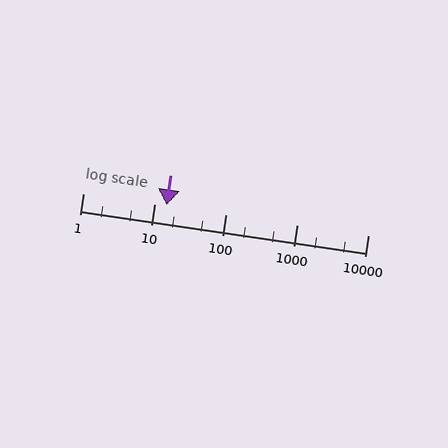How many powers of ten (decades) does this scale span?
The scale spans 4 decades, from 1 to 10000.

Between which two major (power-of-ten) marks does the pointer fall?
The pointer is between 10 and 100.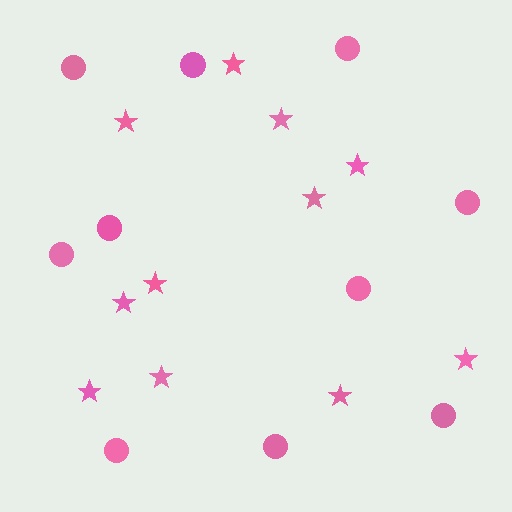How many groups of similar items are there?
There are 2 groups: one group of circles (10) and one group of stars (11).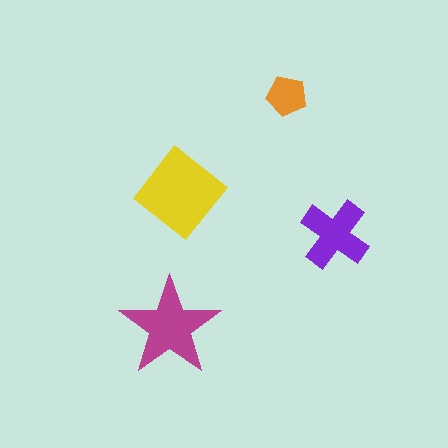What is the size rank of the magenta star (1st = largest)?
2nd.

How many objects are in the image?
There are 4 objects in the image.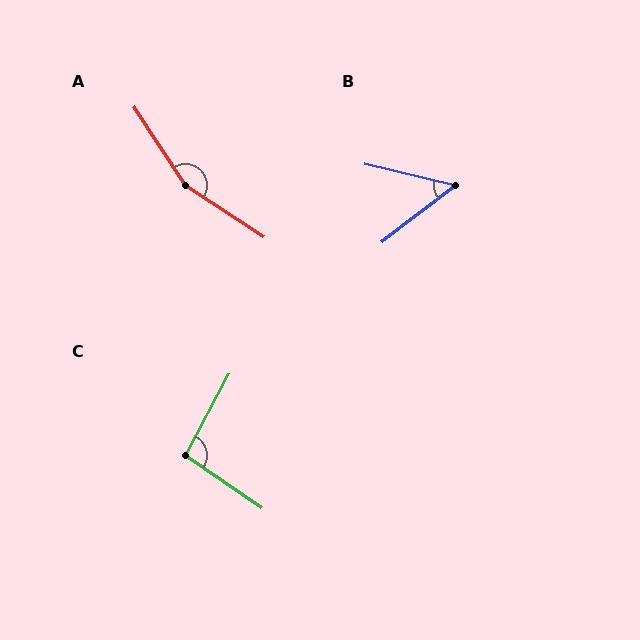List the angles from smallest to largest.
B (51°), C (96°), A (156°).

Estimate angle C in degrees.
Approximately 96 degrees.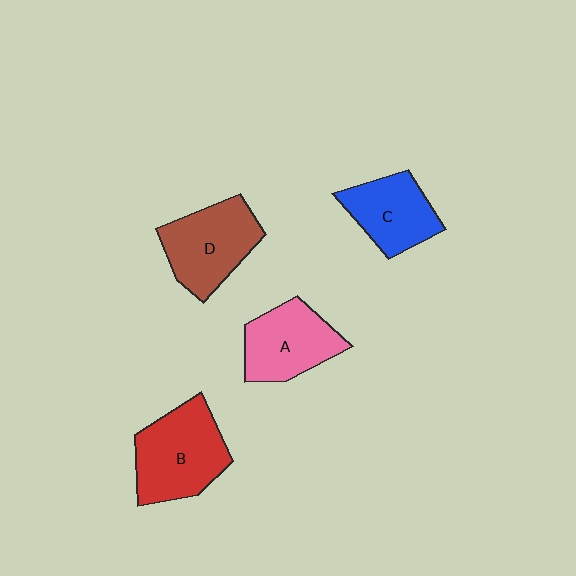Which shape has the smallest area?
Shape C (blue).